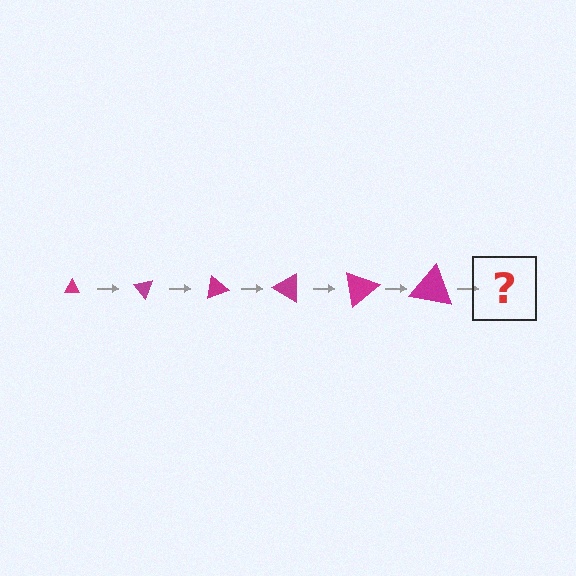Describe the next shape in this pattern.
It should be a triangle, larger than the previous one and rotated 300 degrees from the start.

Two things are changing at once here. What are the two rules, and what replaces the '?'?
The two rules are that the triangle grows larger each step and it rotates 50 degrees each step. The '?' should be a triangle, larger than the previous one and rotated 300 degrees from the start.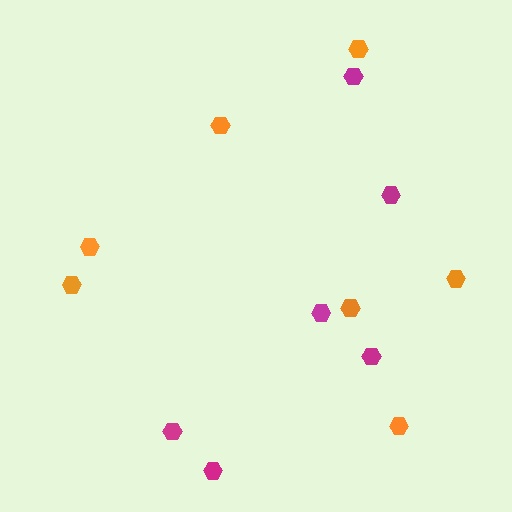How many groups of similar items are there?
There are 2 groups: one group of magenta hexagons (6) and one group of orange hexagons (7).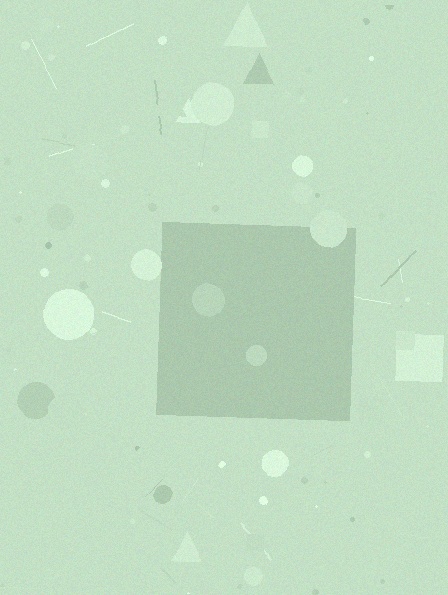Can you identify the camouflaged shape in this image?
The camouflaged shape is a square.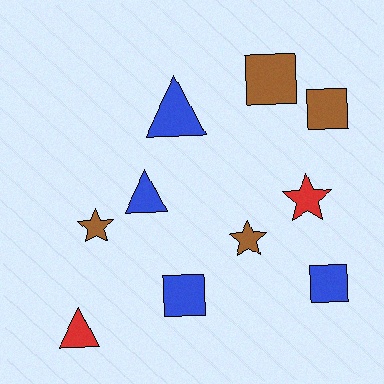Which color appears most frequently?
Brown, with 4 objects.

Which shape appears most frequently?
Square, with 4 objects.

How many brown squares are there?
There are 2 brown squares.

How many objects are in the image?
There are 10 objects.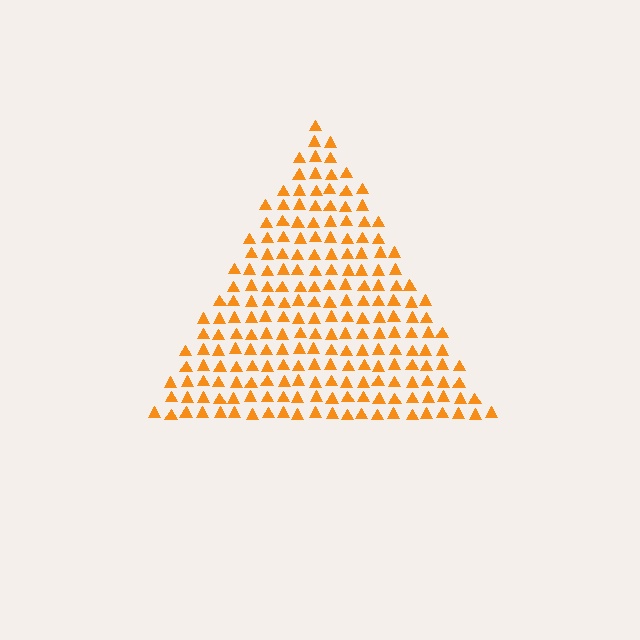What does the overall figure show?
The overall figure shows a triangle.